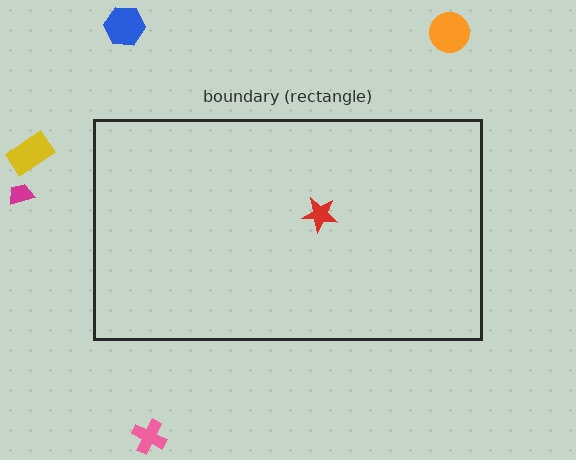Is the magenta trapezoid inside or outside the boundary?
Outside.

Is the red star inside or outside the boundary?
Inside.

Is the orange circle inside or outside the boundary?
Outside.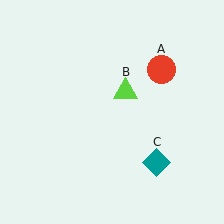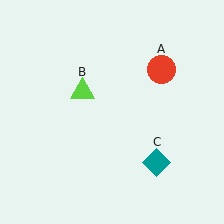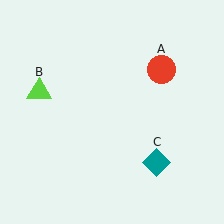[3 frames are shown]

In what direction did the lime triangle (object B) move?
The lime triangle (object B) moved left.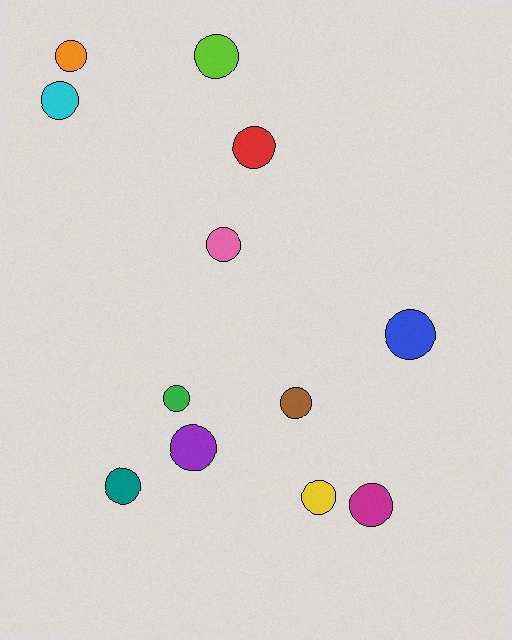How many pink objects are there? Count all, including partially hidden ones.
There is 1 pink object.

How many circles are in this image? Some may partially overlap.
There are 12 circles.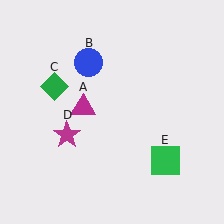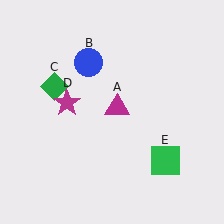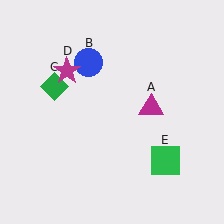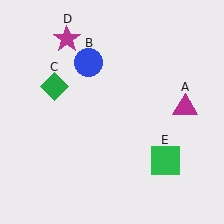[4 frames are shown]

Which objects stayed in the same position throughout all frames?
Blue circle (object B) and green diamond (object C) and green square (object E) remained stationary.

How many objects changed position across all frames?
2 objects changed position: magenta triangle (object A), magenta star (object D).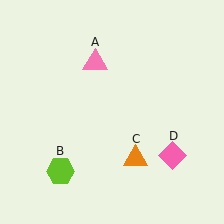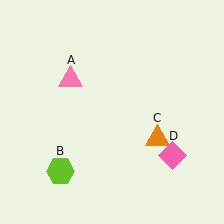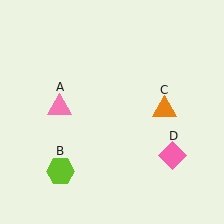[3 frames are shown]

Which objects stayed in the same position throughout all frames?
Lime hexagon (object B) and pink diamond (object D) remained stationary.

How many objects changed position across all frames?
2 objects changed position: pink triangle (object A), orange triangle (object C).